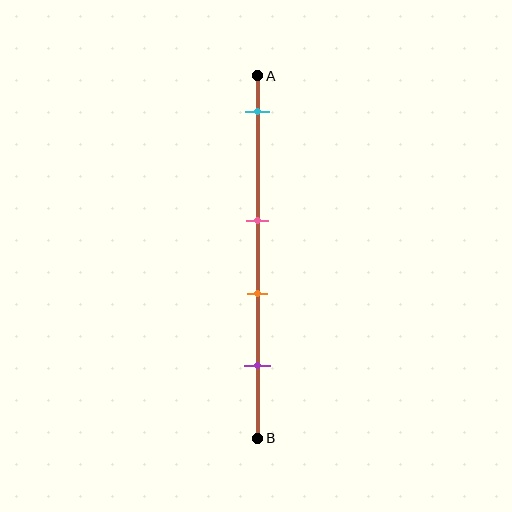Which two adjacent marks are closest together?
The pink and orange marks are the closest adjacent pair.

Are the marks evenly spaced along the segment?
No, the marks are not evenly spaced.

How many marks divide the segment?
There are 4 marks dividing the segment.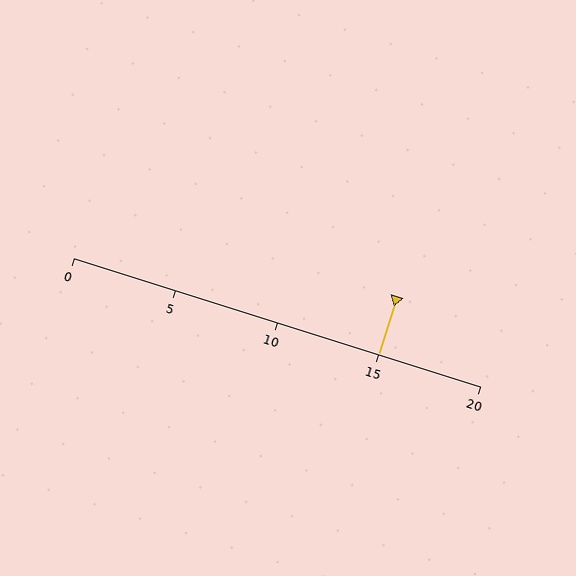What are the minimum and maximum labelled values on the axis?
The axis runs from 0 to 20.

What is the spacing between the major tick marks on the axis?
The major ticks are spaced 5 apart.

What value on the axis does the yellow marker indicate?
The marker indicates approximately 15.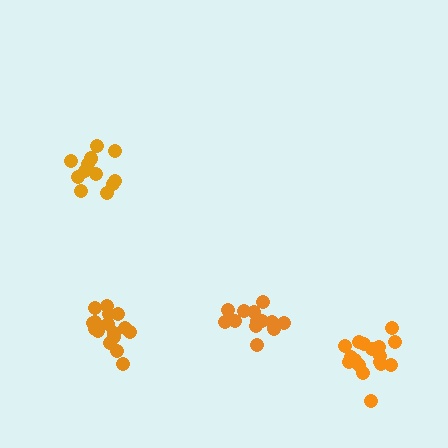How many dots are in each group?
Group 1: 13 dots, Group 2: 14 dots, Group 3: 16 dots, Group 4: 17 dots (60 total).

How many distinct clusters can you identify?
There are 4 distinct clusters.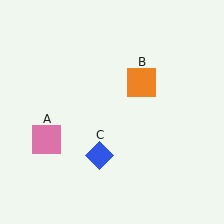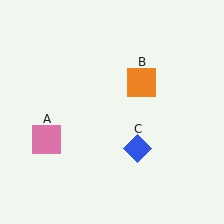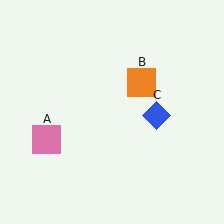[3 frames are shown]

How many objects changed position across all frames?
1 object changed position: blue diamond (object C).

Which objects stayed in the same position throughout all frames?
Pink square (object A) and orange square (object B) remained stationary.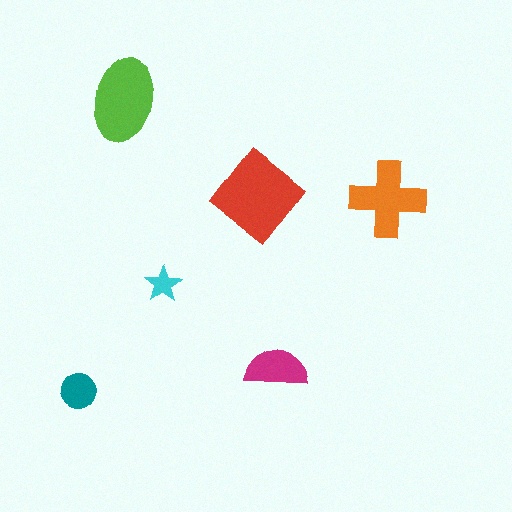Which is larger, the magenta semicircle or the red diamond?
The red diamond.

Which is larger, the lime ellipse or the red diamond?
The red diamond.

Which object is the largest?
The red diamond.